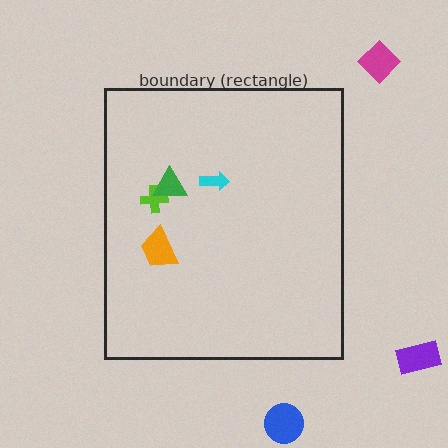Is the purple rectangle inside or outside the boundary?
Outside.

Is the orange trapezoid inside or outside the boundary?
Inside.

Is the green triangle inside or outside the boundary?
Inside.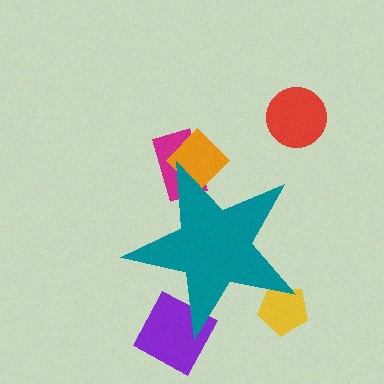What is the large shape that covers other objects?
A teal star.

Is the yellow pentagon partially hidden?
Yes, the yellow pentagon is partially hidden behind the teal star.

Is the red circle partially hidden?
No, the red circle is fully visible.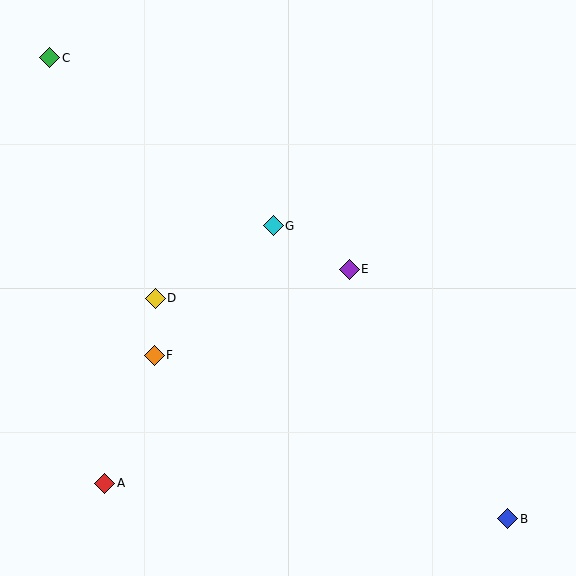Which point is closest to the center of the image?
Point G at (273, 226) is closest to the center.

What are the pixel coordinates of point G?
Point G is at (273, 226).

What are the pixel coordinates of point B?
Point B is at (508, 519).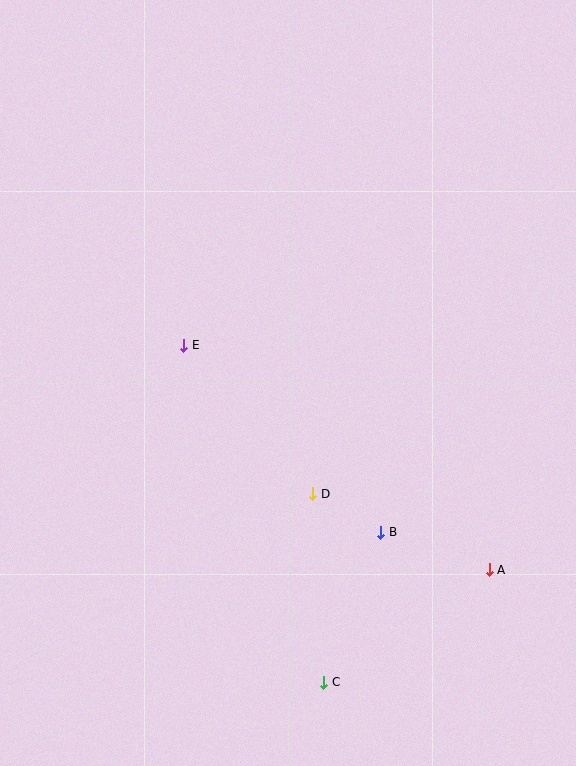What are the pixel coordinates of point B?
Point B is at (381, 532).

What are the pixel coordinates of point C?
Point C is at (324, 682).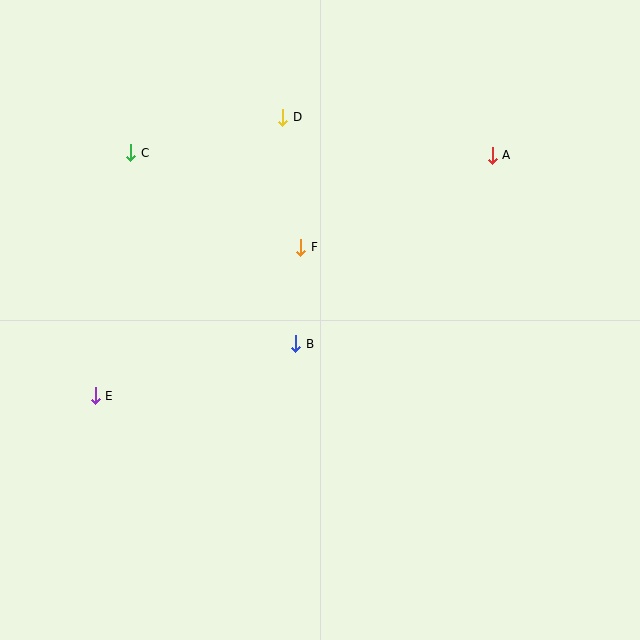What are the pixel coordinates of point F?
Point F is at (301, 247).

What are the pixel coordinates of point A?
Point A is at (492, 155).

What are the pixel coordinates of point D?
Point D is at (283, 117).